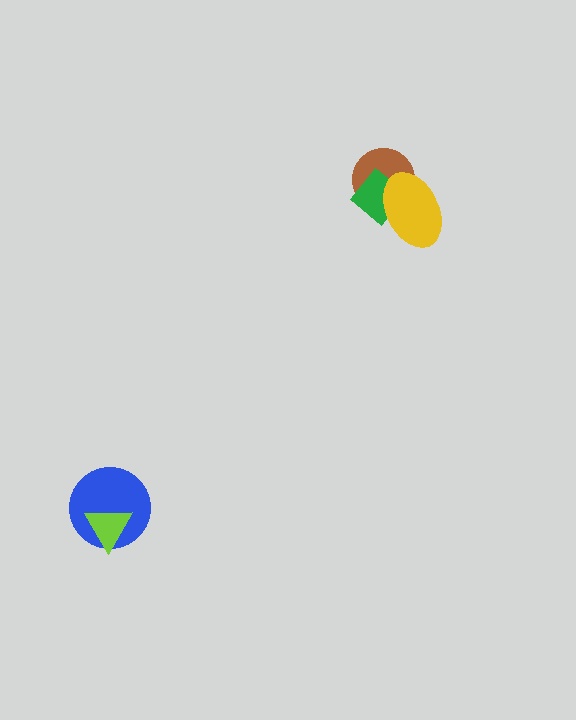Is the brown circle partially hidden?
Yes, it is partially covered by another shape.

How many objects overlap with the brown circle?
2 objects overlap with the brown circle.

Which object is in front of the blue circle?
The lime triangle is in front of the blue circle.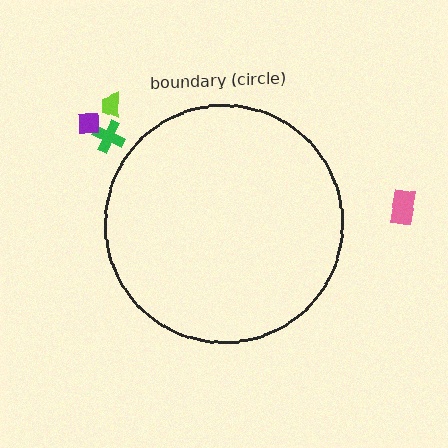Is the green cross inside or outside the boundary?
Outside.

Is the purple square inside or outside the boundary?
Outside.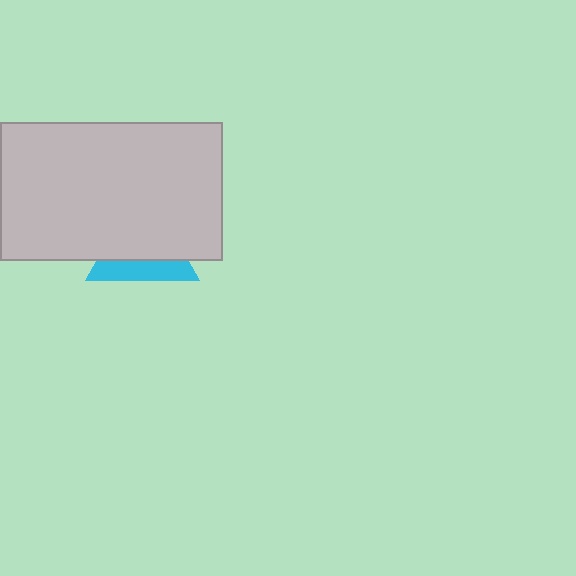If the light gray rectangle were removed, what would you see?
You would see the complete cyan triangle.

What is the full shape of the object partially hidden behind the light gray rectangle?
The partially hidden object is a cyan triangle.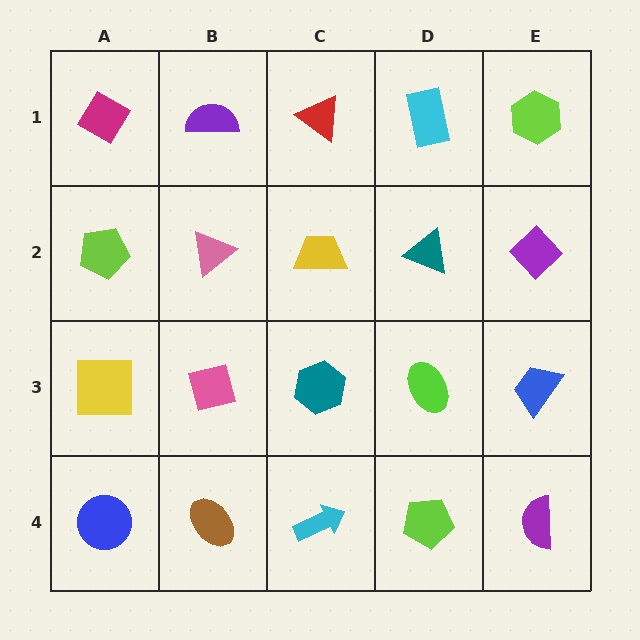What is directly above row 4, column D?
A lime ellipse.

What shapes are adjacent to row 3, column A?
A lime pentagon (row 2, column A), a blue circle (row 4, column A), a pink square (row 3, column B).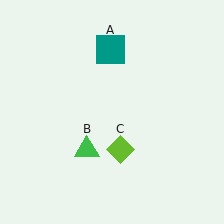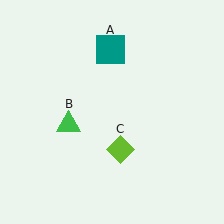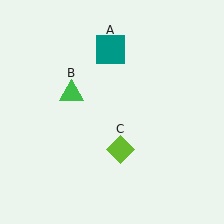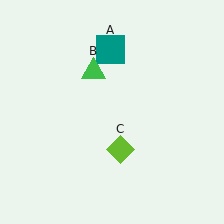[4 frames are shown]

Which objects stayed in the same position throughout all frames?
Teal square (object A) and lime diamond (object C) remained stationary.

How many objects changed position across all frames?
1 object changed position: green triangle (object B).